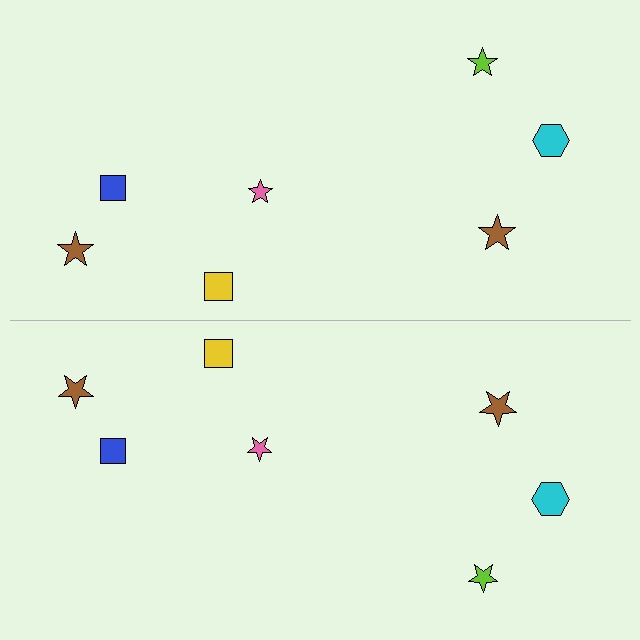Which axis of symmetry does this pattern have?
The pattern has a horizontal axis of symmetry running through the center of the image.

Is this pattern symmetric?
Yes, this pattern has bilateral (reflection) symmetry.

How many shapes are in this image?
There are 14 shapes in this image.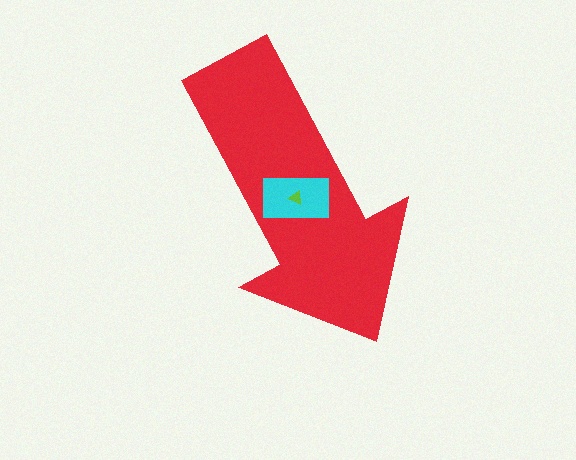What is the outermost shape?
The red arrow.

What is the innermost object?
The lime triangle.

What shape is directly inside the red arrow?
The cyan rectangle.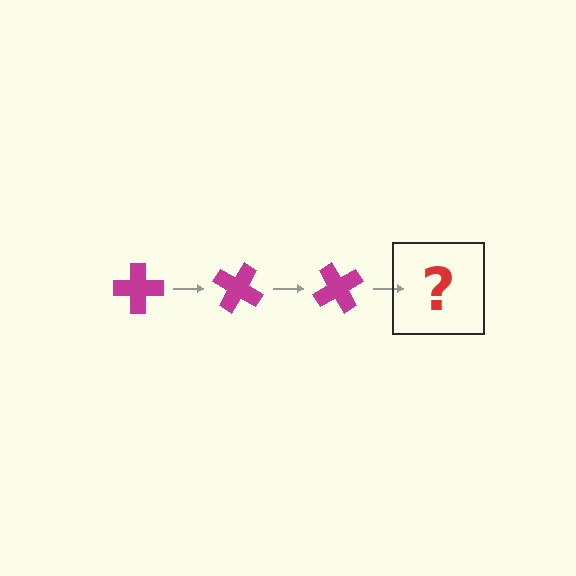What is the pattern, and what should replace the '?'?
The pattern is that the cross rotates 30 degrees each step. The '?' should be a magenta cross rotated 90 degrees.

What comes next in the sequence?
The next element should be a magenta cross rotated 90 degrees.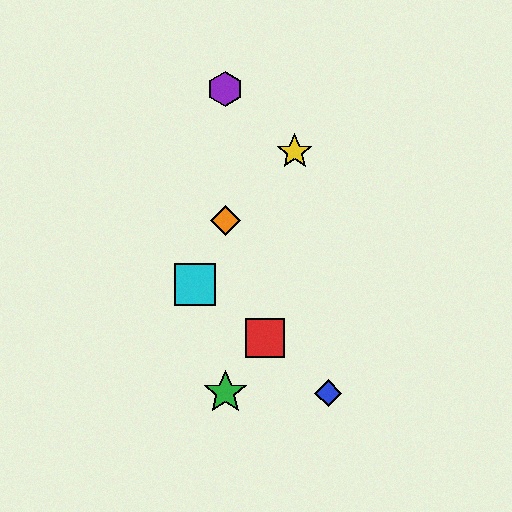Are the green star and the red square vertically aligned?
No, the green star is at x≈225 and the red square is at x≈265.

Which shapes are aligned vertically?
The green star, the purple hexagon, the orange diamond are aligned vertically.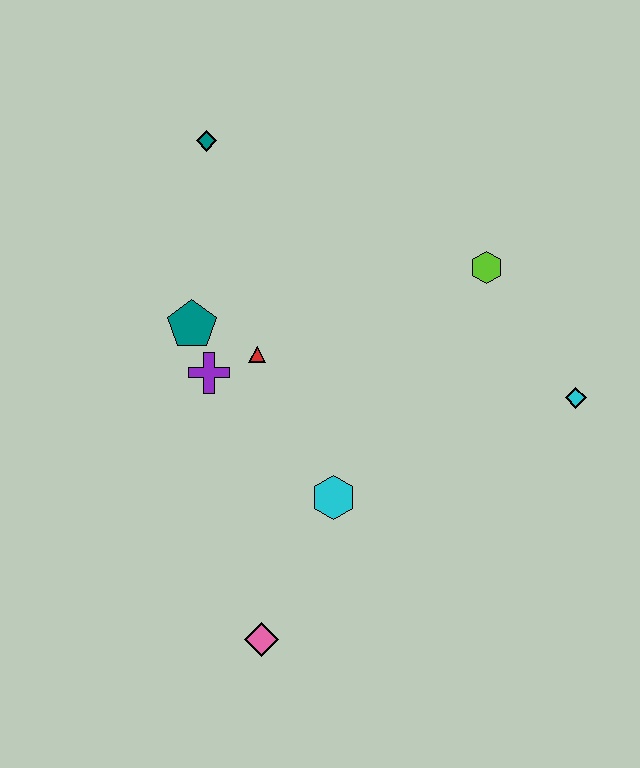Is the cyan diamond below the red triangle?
Yes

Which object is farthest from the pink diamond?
The teal diamond is farthest from the pink diamond.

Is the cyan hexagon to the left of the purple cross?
No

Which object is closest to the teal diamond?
The teal pentagon is closest to the teal diamond.